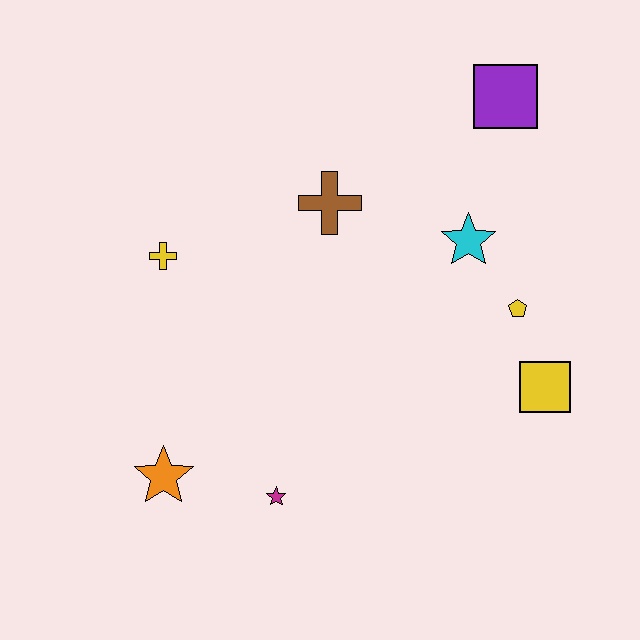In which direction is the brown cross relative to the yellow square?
The brown cross is to the left of the yellow square.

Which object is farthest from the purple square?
The orange star is farthest from the purple square.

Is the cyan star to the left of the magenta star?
No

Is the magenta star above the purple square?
No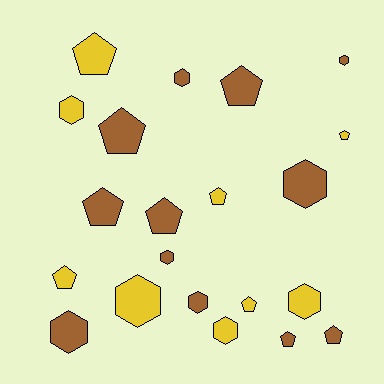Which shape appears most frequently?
Pentagon, with 11 objects.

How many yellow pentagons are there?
There are 5 yellow pentagons.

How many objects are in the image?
There are 21 objects.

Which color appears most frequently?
Brown, with 12 objects.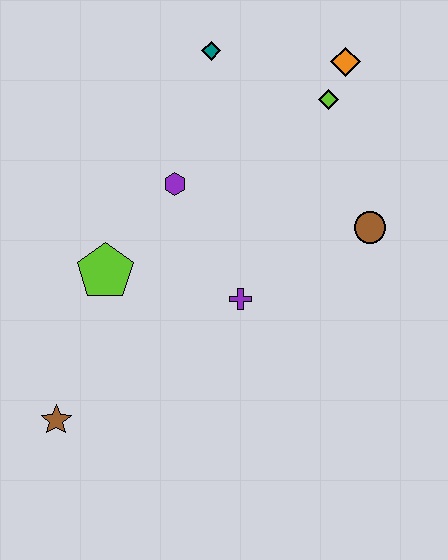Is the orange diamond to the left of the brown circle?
Yes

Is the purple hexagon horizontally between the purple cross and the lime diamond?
No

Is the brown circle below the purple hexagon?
Yes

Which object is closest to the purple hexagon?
The lime pentagon is closest to the purple hexagon.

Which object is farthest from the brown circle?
The brown star is farthest from the brown circle.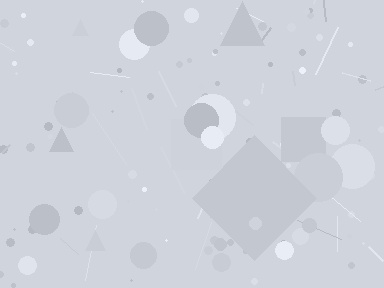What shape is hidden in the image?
A diamond is hidden in the image.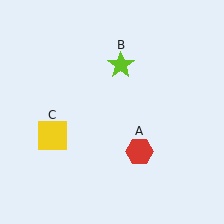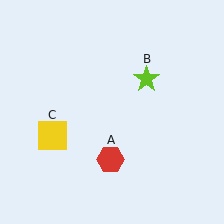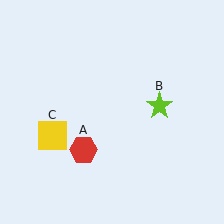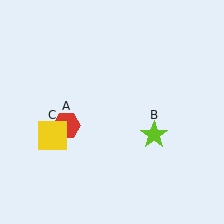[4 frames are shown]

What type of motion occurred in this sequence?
The red hexagon (object A), lime star (object B) rotated clockwise around the center of the scene.